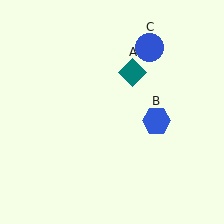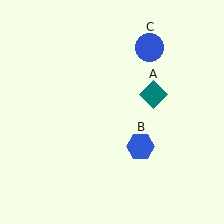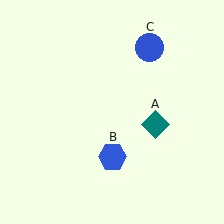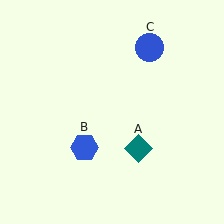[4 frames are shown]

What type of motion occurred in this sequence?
The teal diamond (object A), blue hexagon (object B) rotated clockwise around the center of the scene.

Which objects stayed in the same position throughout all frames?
Blue circle (object C) remained stationary.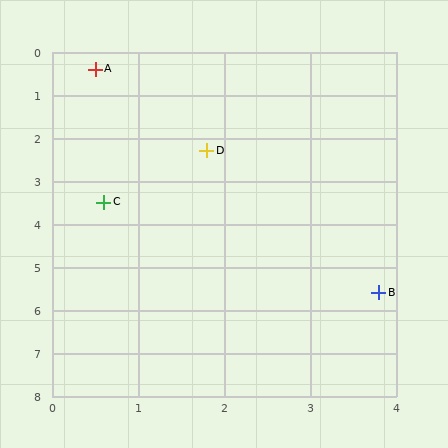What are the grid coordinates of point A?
Point A is at approximately (0.5, 0.4).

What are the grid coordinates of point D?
Point D is at approximately (1.8, 2.3).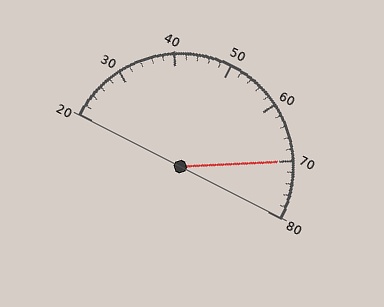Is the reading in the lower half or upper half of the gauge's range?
The reading is in the upper half of the range (20 to 80).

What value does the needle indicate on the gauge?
The needle indicates approximately 70.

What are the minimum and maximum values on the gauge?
The gauge ranges from 20 to 80.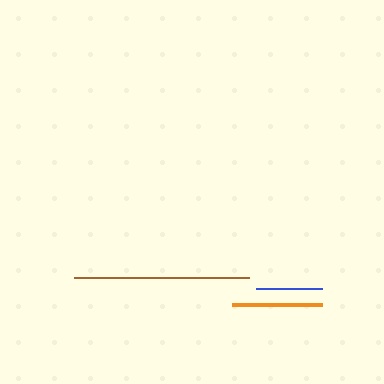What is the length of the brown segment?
The brown segment is approximately 175 pixels long.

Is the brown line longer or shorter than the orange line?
The brown line is longer than the orange line.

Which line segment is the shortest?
The blue line is the shortest at approximately 66 pixels.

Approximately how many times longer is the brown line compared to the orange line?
The brown line is approximately 1.9 times the length of the orange line.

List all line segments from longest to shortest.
From longest to shortest: brown, orange, blue.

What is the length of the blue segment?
The blue segment is approximately 66 pixels long.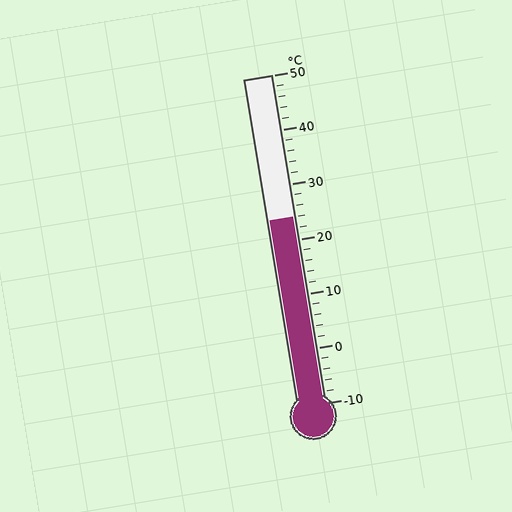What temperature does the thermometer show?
The thermometer shows approximately 24°C.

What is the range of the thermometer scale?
The thermometer scale ranges from -10°C to 50°C.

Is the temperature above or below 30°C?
The temperature is below 30°C.